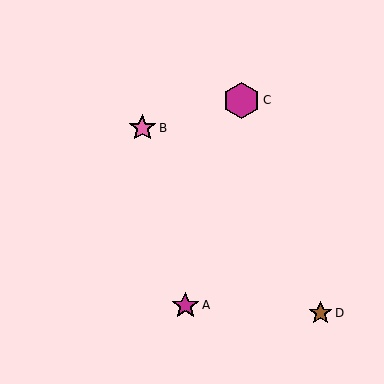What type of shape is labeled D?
Shape D is a brown star.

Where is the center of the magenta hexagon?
The center of the magenta hexagon is at (242, 100).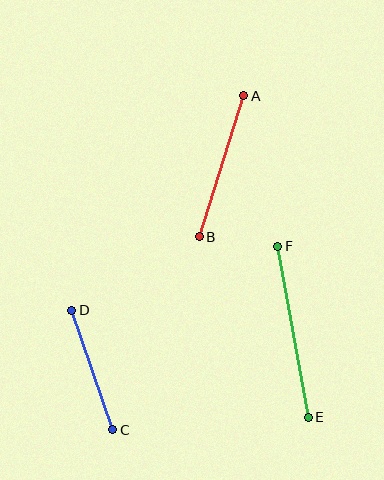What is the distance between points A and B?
The distance is approximately 148 pixels.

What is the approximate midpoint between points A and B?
The midpoint is at approximately (222, 166) pixels.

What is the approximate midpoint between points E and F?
The midpoint is at approximately (293, 332) pixels.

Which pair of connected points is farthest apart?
Points E and F are farthest apart.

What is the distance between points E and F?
The distance is approximately 174 pixels.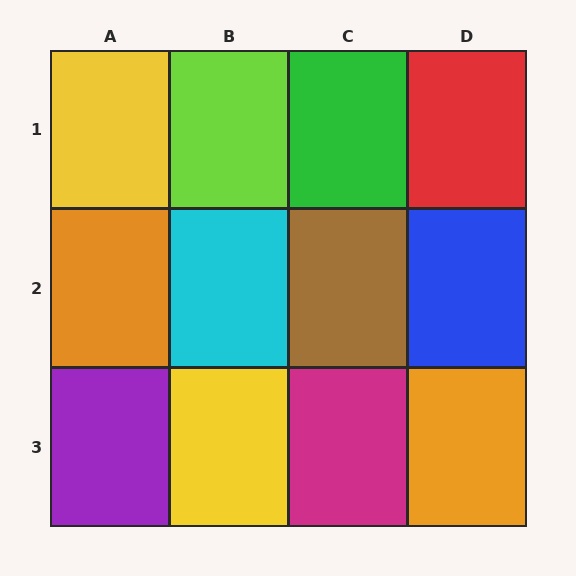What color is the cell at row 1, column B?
Lime.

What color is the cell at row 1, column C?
Green.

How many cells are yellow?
2 cells are yellow.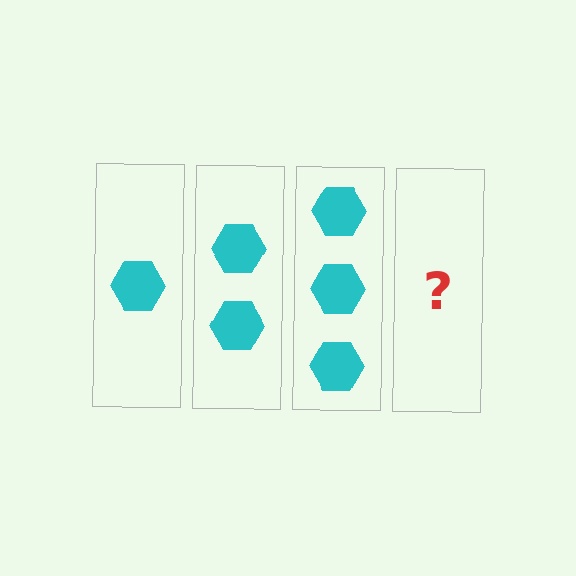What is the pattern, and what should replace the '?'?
The pattern is that each step adds one more hexagon. The '?' should be 4 hexagons.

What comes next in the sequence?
The next element should be 4 hexagons.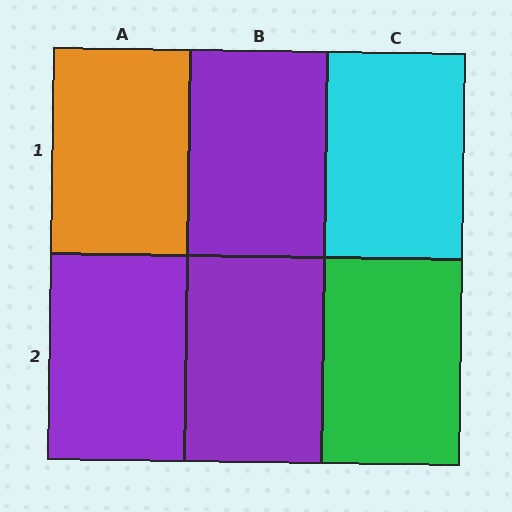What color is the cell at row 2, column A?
Purple.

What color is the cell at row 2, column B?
Purple.